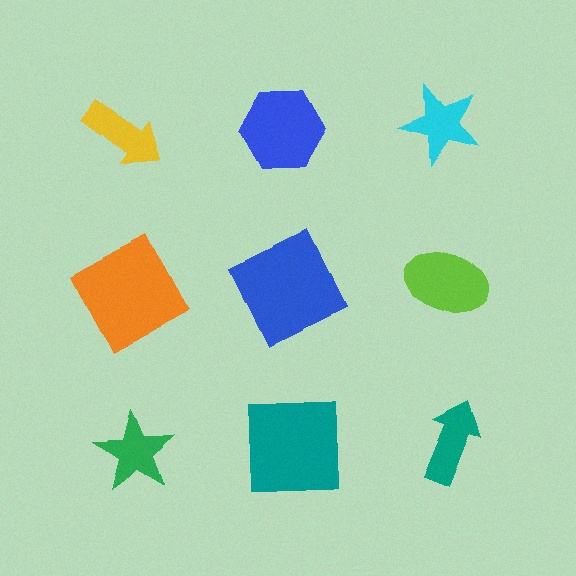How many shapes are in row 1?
3 shapes.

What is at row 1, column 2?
A blue hexagon.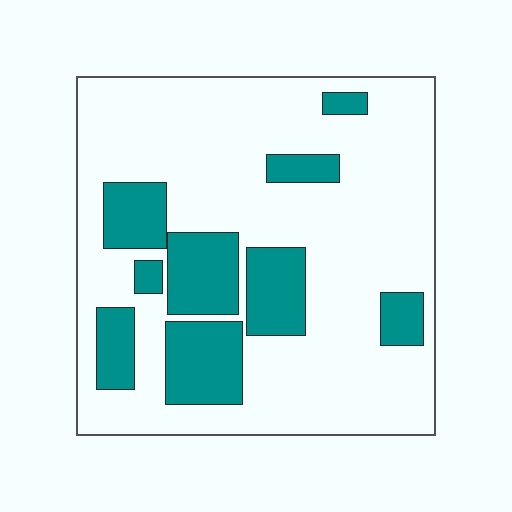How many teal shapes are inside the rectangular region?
9.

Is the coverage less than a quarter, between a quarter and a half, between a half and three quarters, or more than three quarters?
Less than a quarter.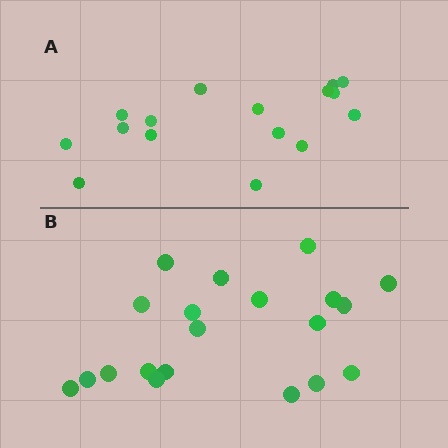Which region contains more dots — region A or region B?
Region B (the bottom region) has more dots.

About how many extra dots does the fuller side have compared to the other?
Region B has about 4 more dots than region A.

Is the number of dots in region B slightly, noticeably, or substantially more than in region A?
Region B has noticeably more, but not dramatically so. The ratio is roughly 1.2 to 1.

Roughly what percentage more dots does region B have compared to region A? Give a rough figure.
About 25% more.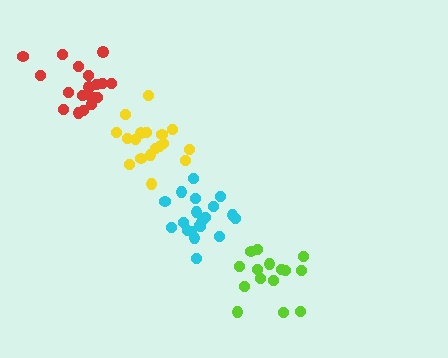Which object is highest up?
The red cluster is topmost.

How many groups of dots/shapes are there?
There are 4 groups.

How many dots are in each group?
Group 1: 15 dots, Group 2: 18 dots, Group 3: 18 dots, Group 4: 20 dots (71 total).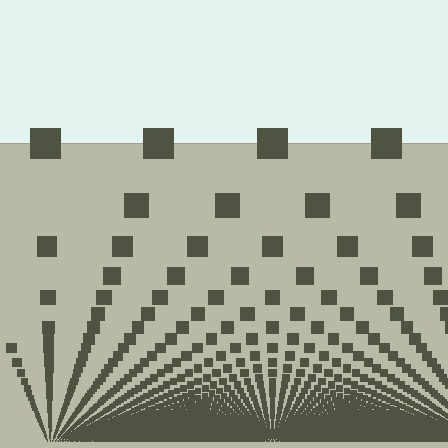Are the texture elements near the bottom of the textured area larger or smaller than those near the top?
Smaller. The gradient is inverted — elements near the bottom are smaller and denser.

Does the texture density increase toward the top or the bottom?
Density increases toward the bottom.